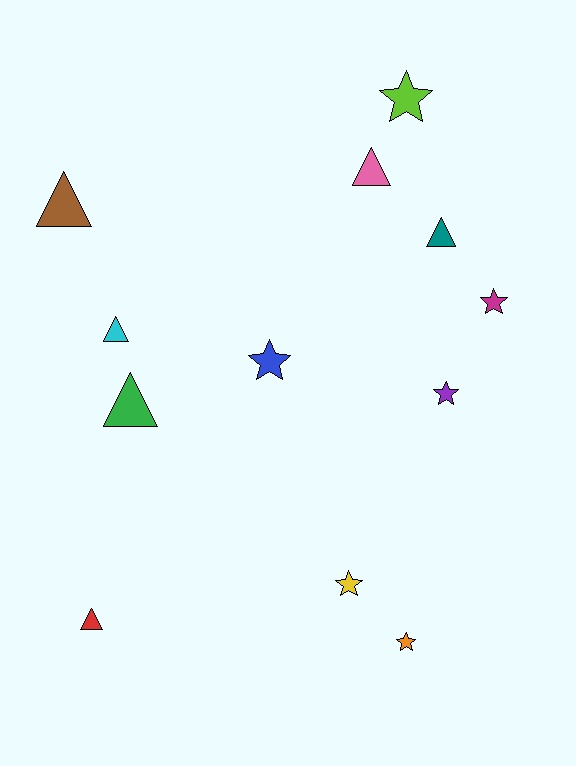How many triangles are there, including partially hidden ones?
There are 6 triangles.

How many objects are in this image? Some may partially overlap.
There are 12 objects.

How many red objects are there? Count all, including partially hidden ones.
There is 1 red object.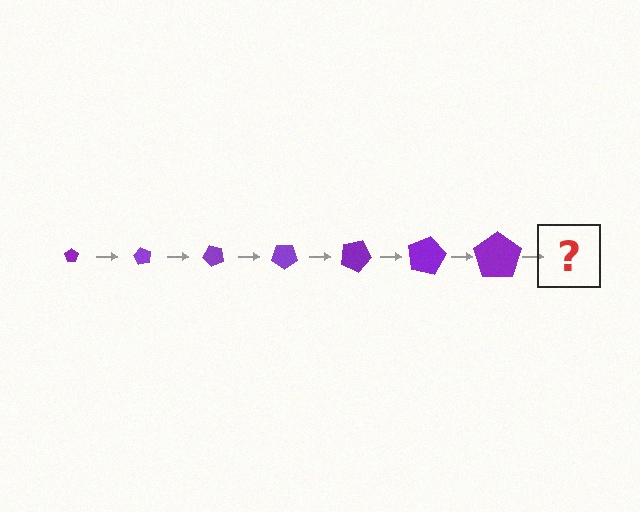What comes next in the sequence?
The next element should be a pentagon, larger than the previous one and rotated 420 degrees from the start.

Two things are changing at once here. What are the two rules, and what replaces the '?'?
The two rules are that the pentagon grows larger each step and it rotates 60 degrees each step. The '?' should be a pentagon, larger than the previous one and rotated 420 degrees from the start.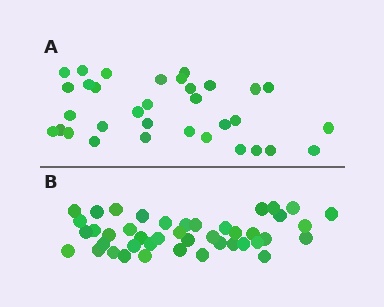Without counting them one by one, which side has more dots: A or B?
Region B (the bottom region) has more dots.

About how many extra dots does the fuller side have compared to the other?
Region B has roughly 10 or so more dots than region A.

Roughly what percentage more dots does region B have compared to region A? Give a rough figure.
About 30% more.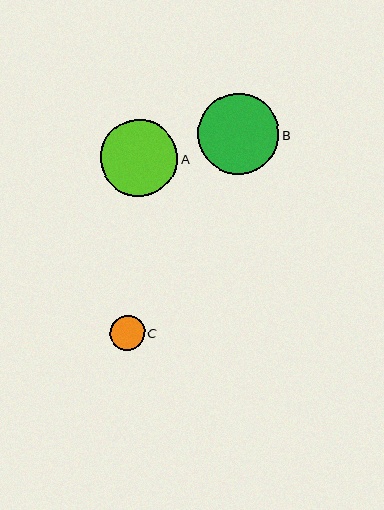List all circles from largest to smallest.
From largest to smallest: B, A, C.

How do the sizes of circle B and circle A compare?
Circle B and circle A are approximately the same size.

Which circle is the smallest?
Circle C is the smallest with a size of approximately 35 pixels.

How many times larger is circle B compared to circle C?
Circle B is approximately 2.3 times the size of circle C.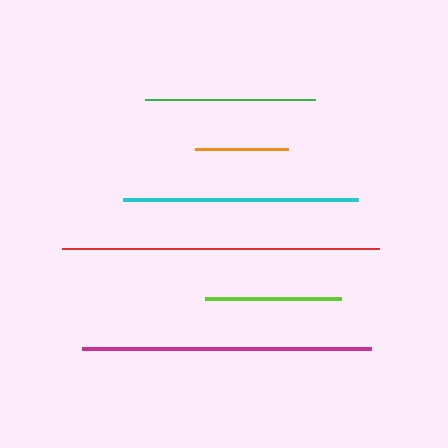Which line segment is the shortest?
The orange line is the shortest at approximately 93 pixels.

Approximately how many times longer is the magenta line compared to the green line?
The magenta line is approximately 1.7 times the length of the green line.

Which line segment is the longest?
The red line is the longest at approximately 316 pixels.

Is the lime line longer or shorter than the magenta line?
The magenta line is longer than the lime line.